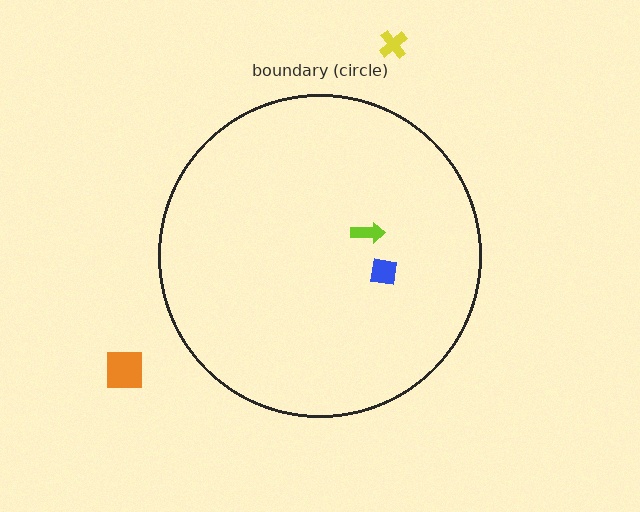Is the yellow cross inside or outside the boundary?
Outside.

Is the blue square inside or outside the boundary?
Inside.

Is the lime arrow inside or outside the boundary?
Inside.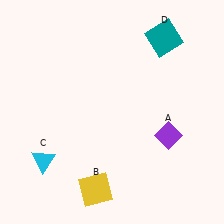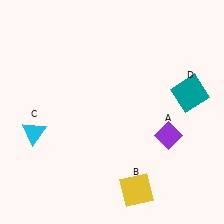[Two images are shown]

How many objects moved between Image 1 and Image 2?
3 objects moved between the two images.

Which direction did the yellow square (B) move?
The yellow square (B) moved right.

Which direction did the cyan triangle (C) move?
The cyan triangle (C) moved up.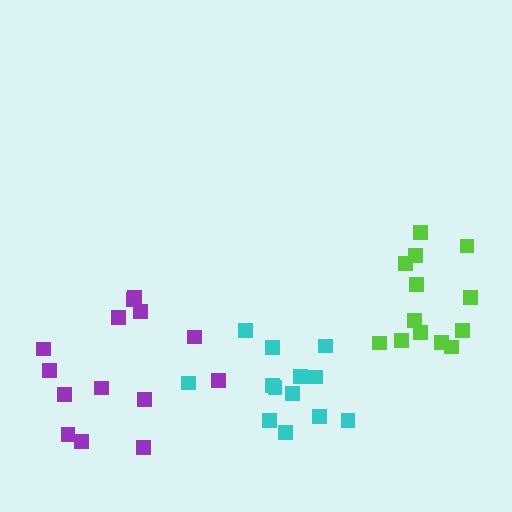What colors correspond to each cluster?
The clusters are colored: purple, lime, cyan.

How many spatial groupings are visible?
There are 3 spatial groupings.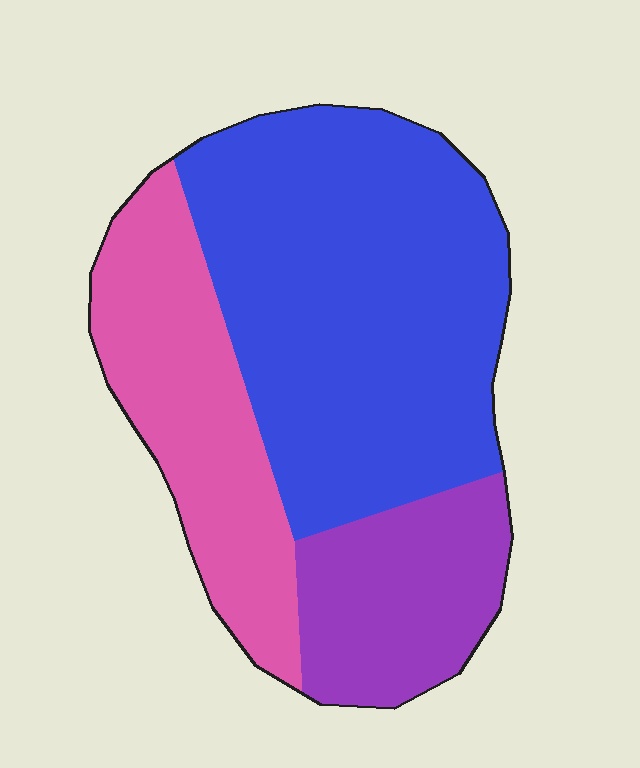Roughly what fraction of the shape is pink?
Pink takes up about one quarter (1/4) of the shape.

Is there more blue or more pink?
Blue.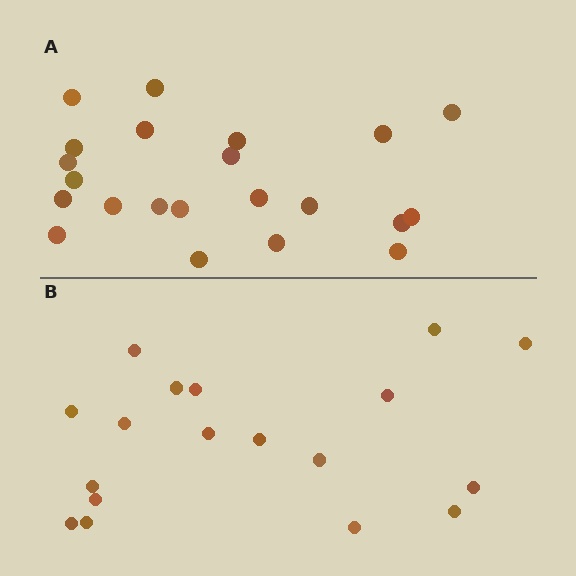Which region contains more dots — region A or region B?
Region A (the top region) has more dots.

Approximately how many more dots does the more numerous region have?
Region A has about 4 more dots than region B.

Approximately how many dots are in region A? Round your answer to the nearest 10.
About 20 dots. (The exact count is 22, which rounds to 20.)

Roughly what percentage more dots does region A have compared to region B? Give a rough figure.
About 20% more.